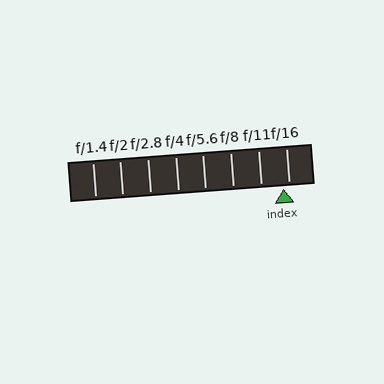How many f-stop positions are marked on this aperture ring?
There are 8 f-stop positions marked.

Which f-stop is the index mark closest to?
The index mark is closest to f/16.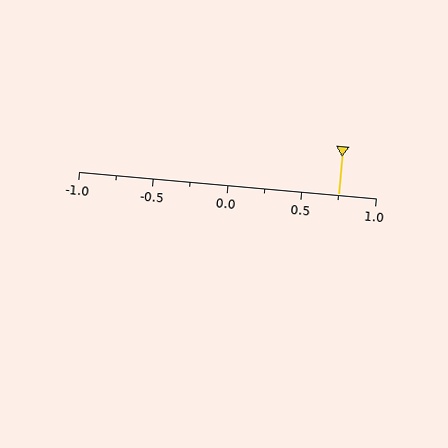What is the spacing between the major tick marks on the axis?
The major ticks are spaced 0.5 apart.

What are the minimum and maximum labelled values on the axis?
The axis runs from -1.0 to 1.0.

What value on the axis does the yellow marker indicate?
The marker indicates approximately 0.75.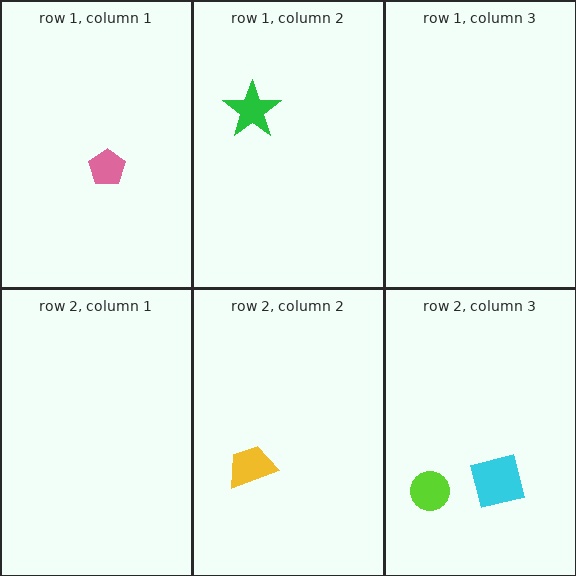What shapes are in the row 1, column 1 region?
The pink pentagon.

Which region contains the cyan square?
The row 2, column 3 region.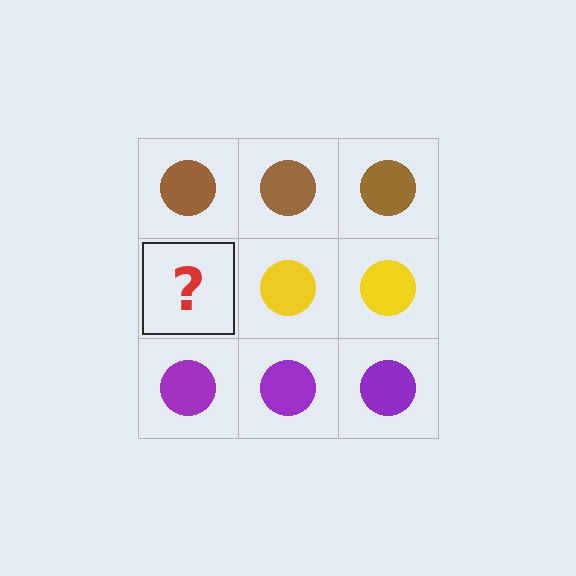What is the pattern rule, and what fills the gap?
The rule is that each row has a consistent color. The gap should be filled with a yellow circle.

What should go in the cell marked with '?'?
The missing cell should contain a yellow circle.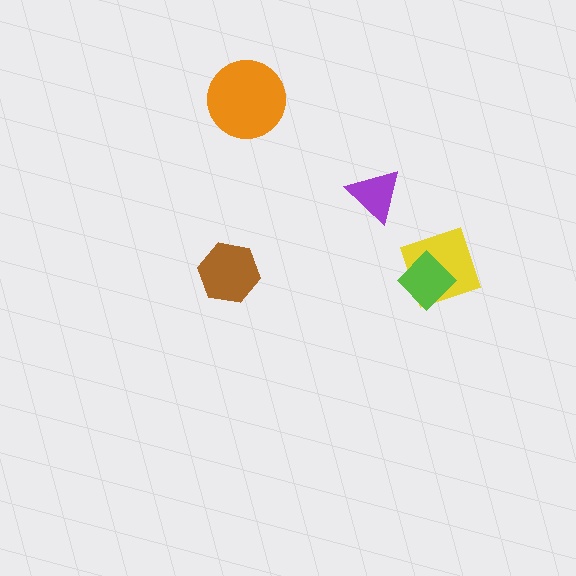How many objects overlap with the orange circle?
0 objects overlap with the orange circle.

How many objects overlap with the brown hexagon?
0 objects overlap with the brown hexagon.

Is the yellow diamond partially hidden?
Yes, it is partially covered by another shape.